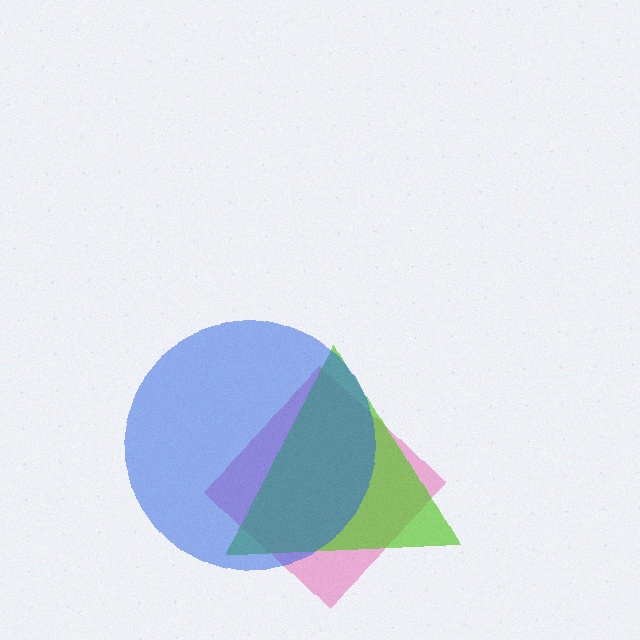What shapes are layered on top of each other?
The layered shapes are: a pink diamond, a lime triangle, a blue circle.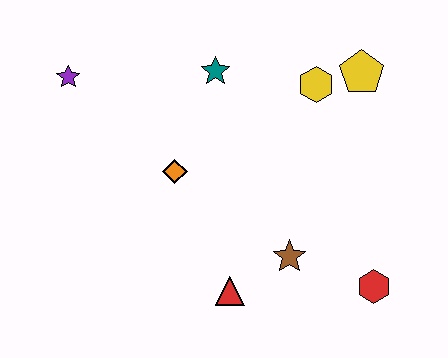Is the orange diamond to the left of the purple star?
No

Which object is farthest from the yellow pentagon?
The purple star is farthest from the yellow pentagon.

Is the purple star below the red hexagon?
No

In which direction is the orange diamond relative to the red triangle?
The orange diamond is above the red triangle.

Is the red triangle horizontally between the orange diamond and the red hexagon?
Yes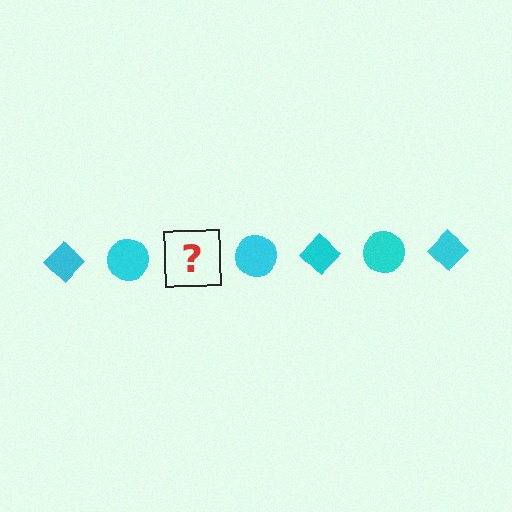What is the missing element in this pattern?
The missing element is a cyan diamond.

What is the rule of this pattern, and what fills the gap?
The rule is that the pattern cycles through diamond, circle shapes in cyan. The gap should be filled with a cyan diamond.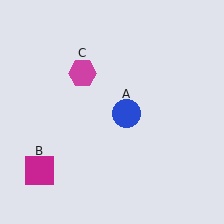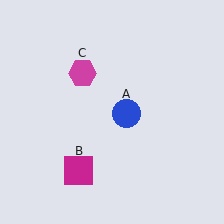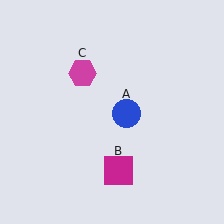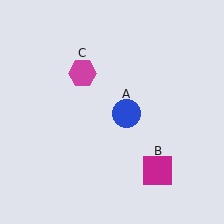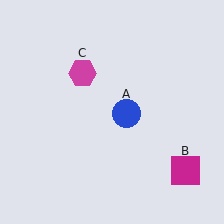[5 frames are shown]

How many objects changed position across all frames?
1 object changed position: magenta square (object B).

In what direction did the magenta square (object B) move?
The magenta square (object B) moved right.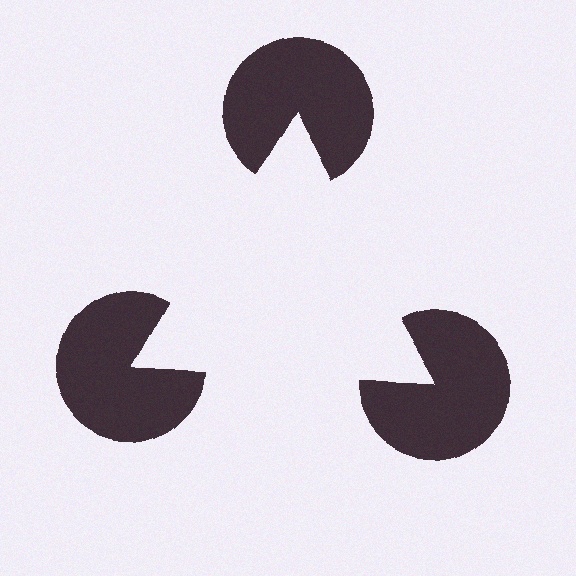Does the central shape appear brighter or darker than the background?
It typically appears slightly brighter than the background, even though no actual brightness change is drawn.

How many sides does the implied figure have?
3 sides.